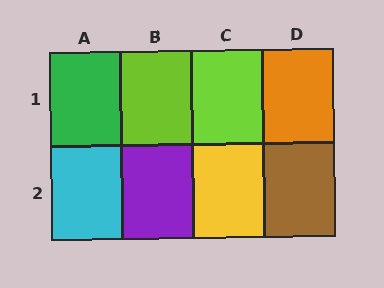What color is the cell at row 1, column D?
Orange.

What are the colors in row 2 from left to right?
Cyan, purple, yellow, brown.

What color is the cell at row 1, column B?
Lime.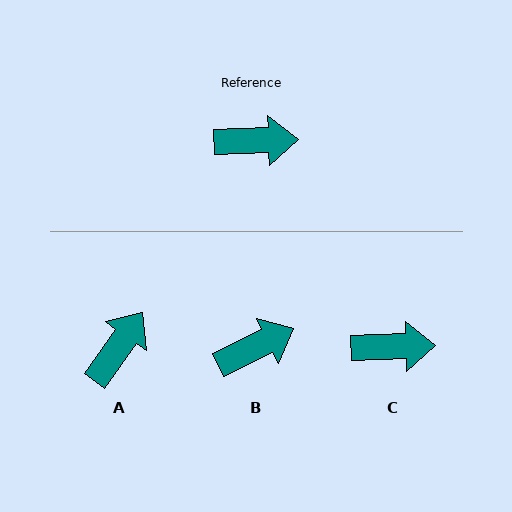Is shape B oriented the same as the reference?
No, it is off by about 24 degrees.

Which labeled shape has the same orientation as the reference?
C.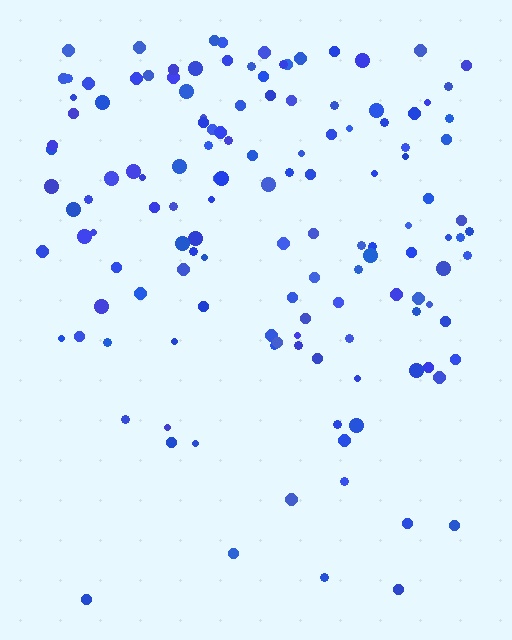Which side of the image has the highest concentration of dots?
The top.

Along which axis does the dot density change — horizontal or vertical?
Vertical.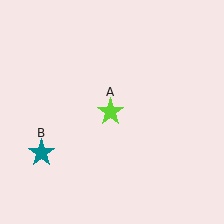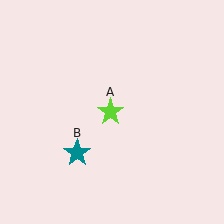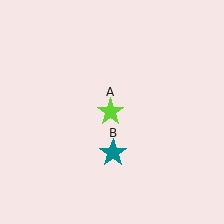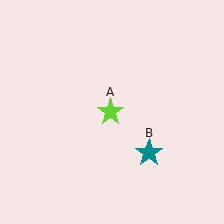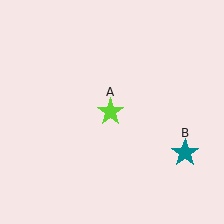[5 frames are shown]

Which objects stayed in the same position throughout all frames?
Lime star (object A) remained stationary.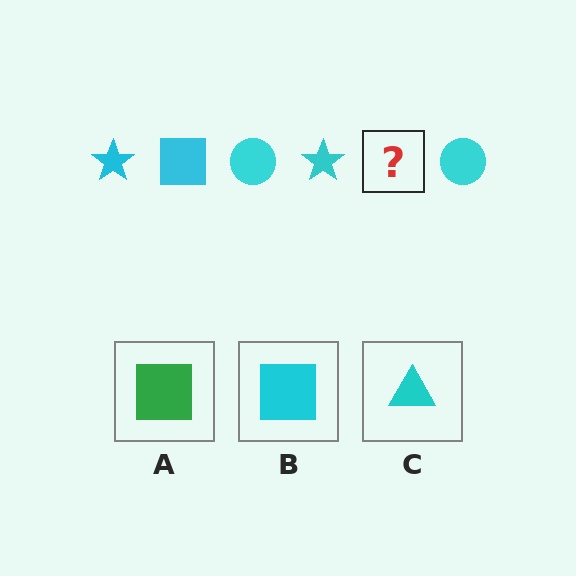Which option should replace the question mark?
Option B.